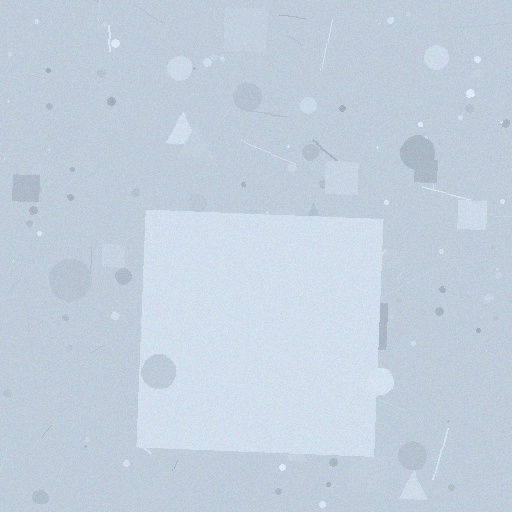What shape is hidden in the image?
A square is hidden in the image.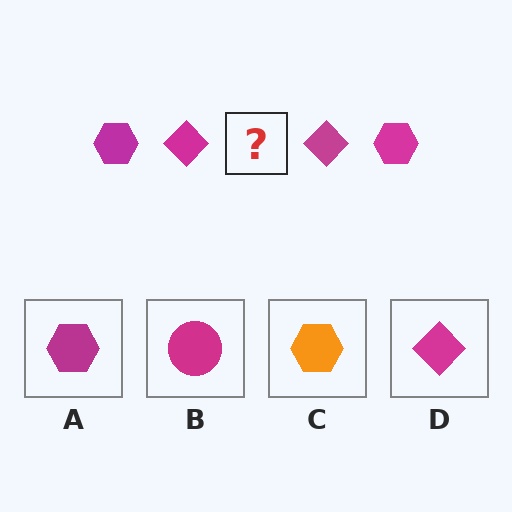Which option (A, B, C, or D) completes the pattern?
A.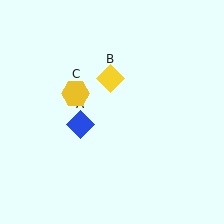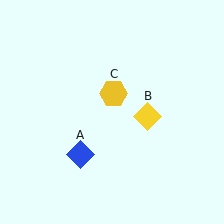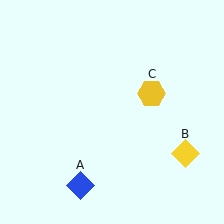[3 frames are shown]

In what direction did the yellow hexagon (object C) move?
The yellow hexagon (object C) moved right.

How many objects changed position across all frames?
3 objects changed position: blue diamond (object A), yellow diamond (object B), yellow hexagon (object C).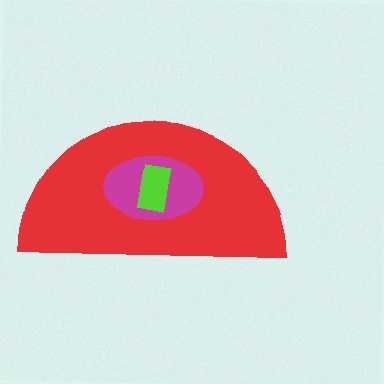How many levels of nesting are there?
3.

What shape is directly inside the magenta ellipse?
The lime rectangle.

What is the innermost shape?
The lime rectangle.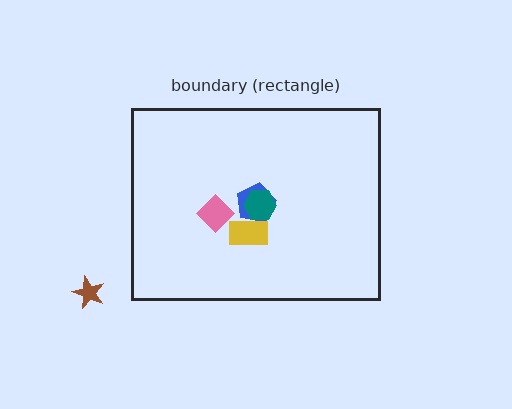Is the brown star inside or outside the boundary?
Outside.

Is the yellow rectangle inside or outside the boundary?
Inside.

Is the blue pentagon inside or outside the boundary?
Inside.